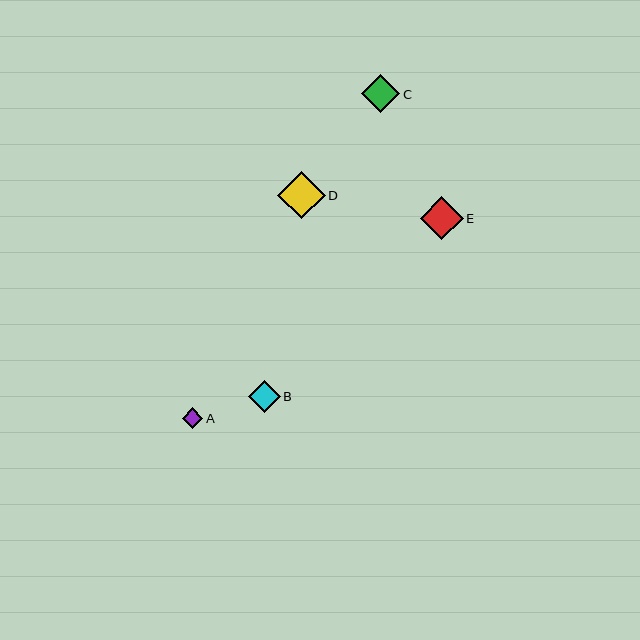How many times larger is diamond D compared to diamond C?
Diamond D is approximately 1.2 times the size of diamond C.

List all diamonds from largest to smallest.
From largest to smallest: D, E, C, B, A.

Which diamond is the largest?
Diamond D is the largest with a size of approximately 48 pixels.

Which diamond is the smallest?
Diamond A is the smallest with a size of approximately 20 pixels.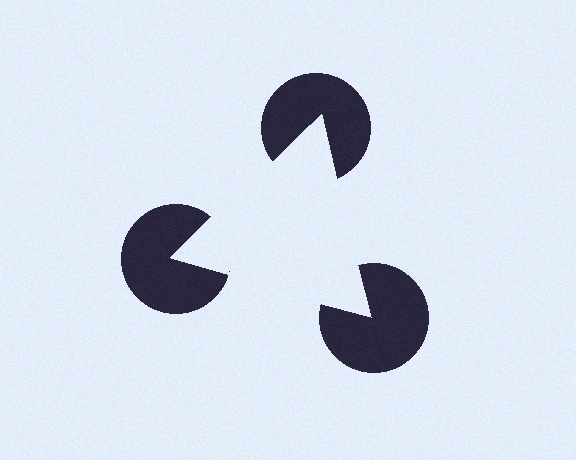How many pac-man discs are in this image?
There are 3 — one at each vertex of the illusory triangle.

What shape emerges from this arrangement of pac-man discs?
An illusory triangle — its edges are inferred from the aligned wedge cuts in the pac-man discs, not physically drawn.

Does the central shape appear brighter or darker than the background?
It typically appears slightly brighter than the background, even though no actual brightness change is drawn.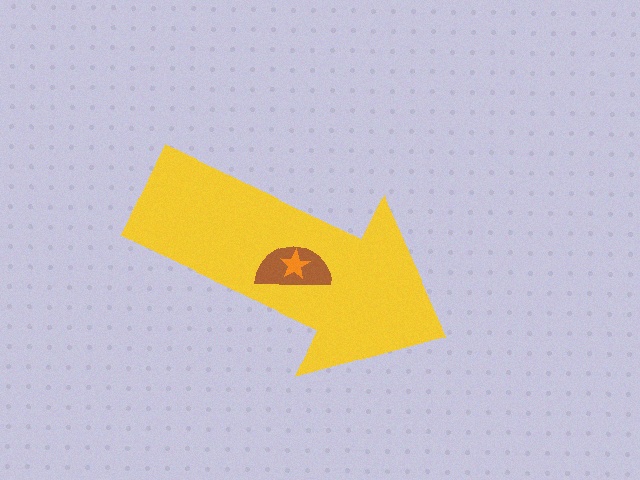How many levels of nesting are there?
3.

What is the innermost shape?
The orange star.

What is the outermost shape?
The yellow arrow.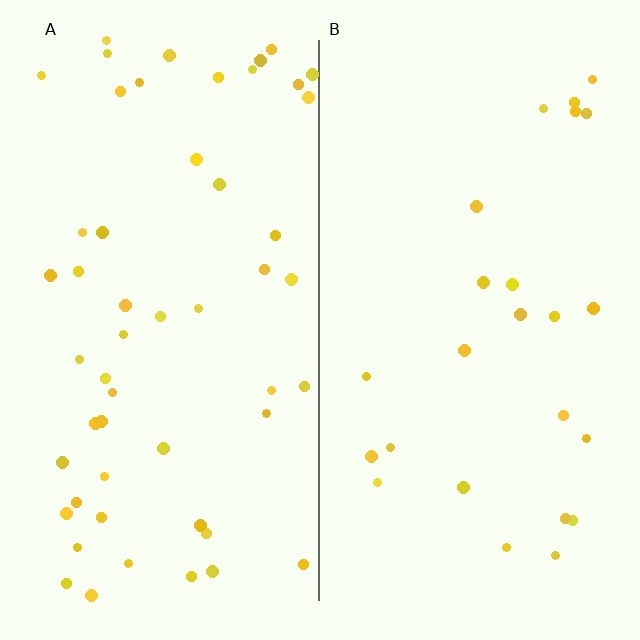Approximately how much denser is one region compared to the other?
Approximately 2.2× — region A over region B.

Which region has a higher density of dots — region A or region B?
A (the left).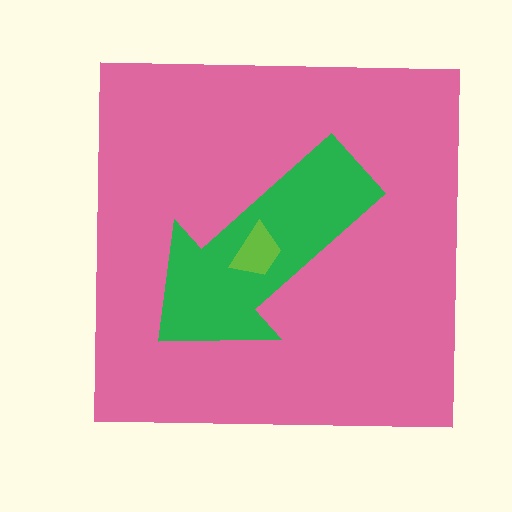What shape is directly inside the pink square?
The green arrow.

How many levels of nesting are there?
3.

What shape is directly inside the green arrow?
The lime trapezoid.